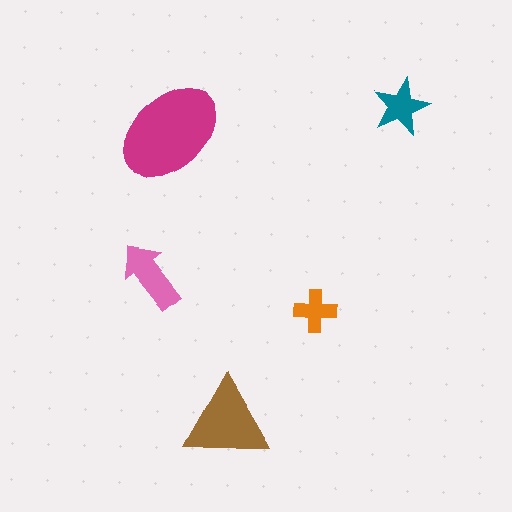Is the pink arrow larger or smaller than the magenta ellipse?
Smaller.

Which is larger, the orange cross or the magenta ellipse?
The magenta ellipse.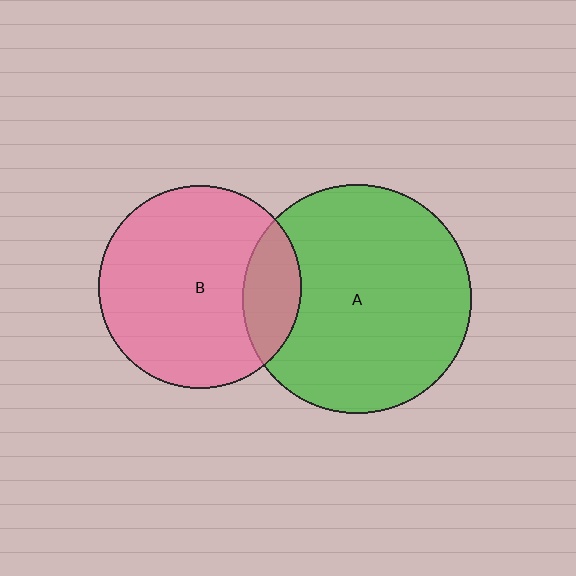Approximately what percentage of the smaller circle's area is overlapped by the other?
Approximately 20%.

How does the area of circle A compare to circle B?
Approximately 1.3 times.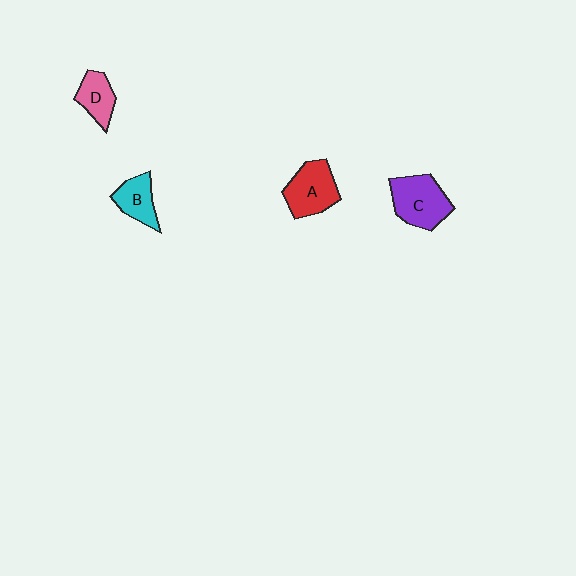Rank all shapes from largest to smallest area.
From largest to smallest: C (purple), A (red), B (cyan), D (pink).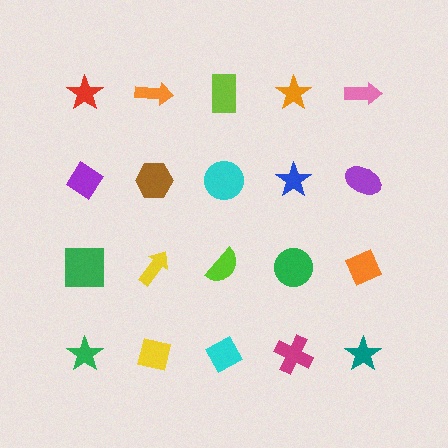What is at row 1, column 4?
An orange star.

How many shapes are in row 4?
5 shapes.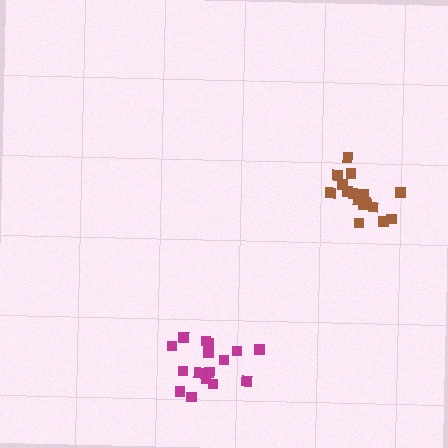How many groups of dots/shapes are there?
There are 2 groups.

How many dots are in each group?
Group 1: 16 dots, Group 2: 17 dots (33 total).